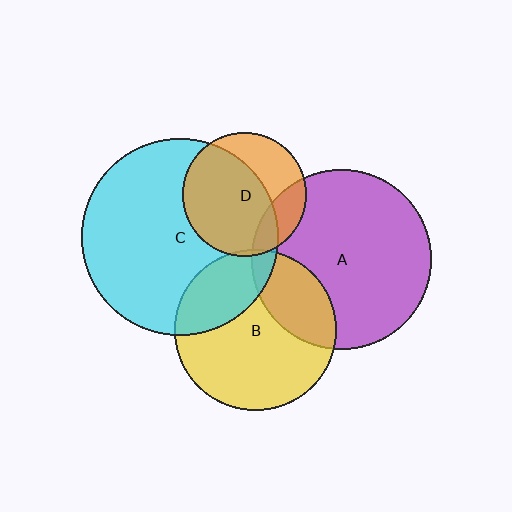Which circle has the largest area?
Circle C (cyan).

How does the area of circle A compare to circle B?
Approximately 1.2 times.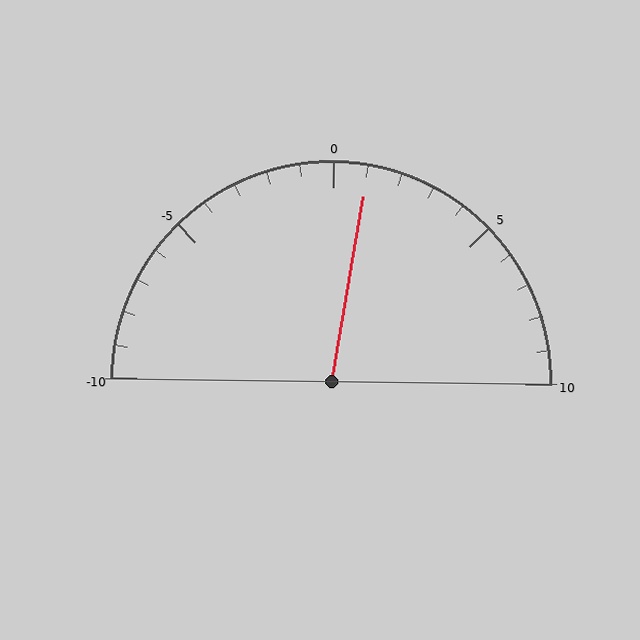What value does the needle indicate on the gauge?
The needle indicates approximately 1.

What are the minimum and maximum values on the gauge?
The gauge ranges from -10 to 10.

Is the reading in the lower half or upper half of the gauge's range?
The reading is in the upper half of the range (-10 to 10).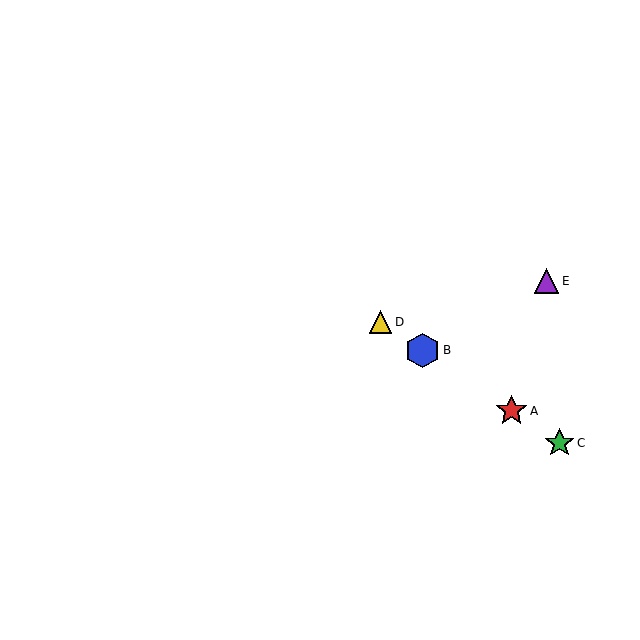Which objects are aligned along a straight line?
Objects A, B, C, D are aligned along a straight line.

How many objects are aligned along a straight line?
4 objects (A, B, C, D) are aligned along a straight line.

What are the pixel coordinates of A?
Object A is at (512, 411).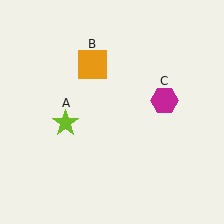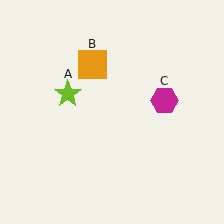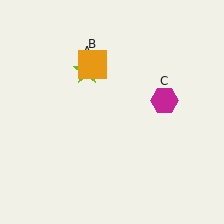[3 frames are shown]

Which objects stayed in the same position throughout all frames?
Orange square (object B) and magenta hexagon (object C) remained stationary.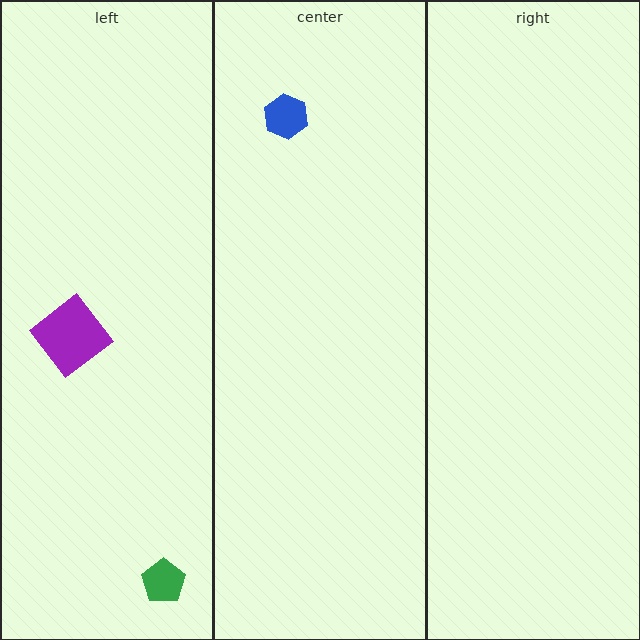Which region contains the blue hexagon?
The center region.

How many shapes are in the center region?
1.